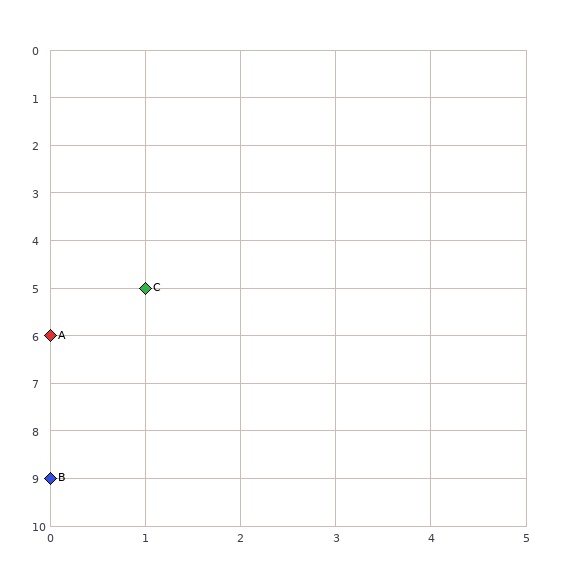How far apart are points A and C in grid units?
Points A and C are 1 column and 1 row apart (about 1.4 grid units diagonally).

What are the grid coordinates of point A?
Point A is at grid coordinates (0, 6).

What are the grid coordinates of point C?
Point C is at grid coordinates (1, 5).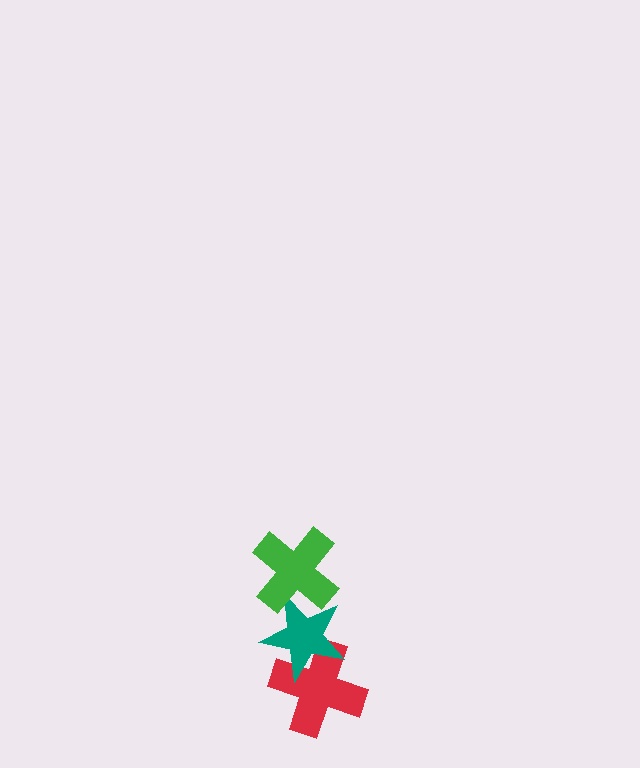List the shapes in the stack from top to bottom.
From top to bottom: the green cross, the teal star, the red cross.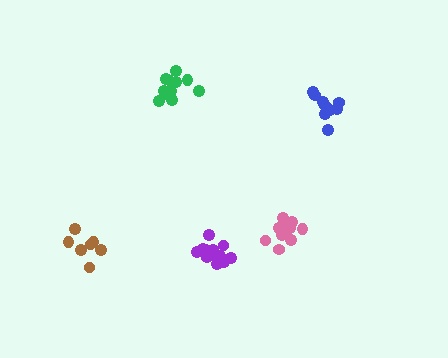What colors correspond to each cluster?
The clusters are colored: purple, blue, green, pink, brown.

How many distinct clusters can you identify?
There are 5 distinct clusters.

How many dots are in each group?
Group 1: 13 dots, Group 2: 9 dots, Group 3: 11 dots, Group 4: 11 dots, Group 5: 7 dots (51 total).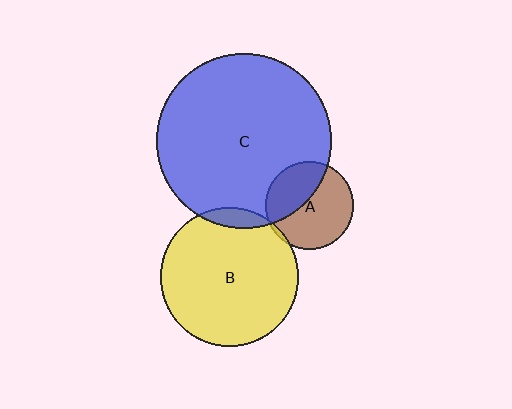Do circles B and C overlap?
Yes.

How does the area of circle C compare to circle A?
Approximately 4.0 times.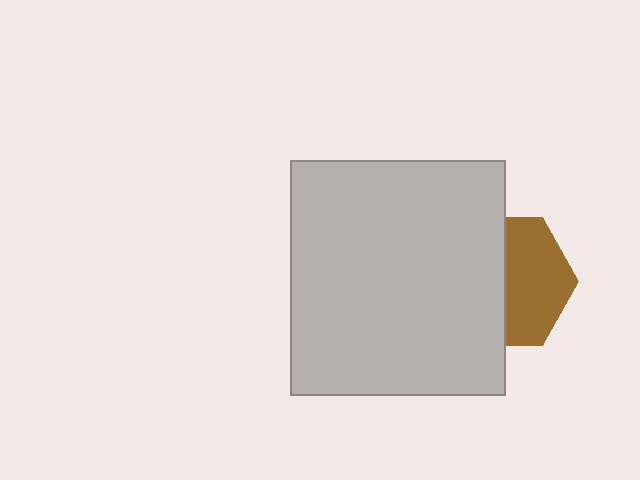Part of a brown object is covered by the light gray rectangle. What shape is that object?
It is a hexagon.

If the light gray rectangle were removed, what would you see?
You would see the complete brown hexagon.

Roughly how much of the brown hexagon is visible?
About half of it is visible (roughly 50%).